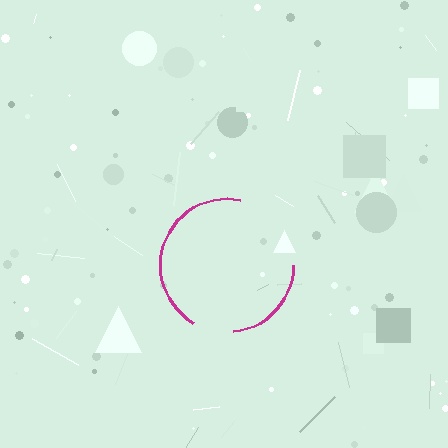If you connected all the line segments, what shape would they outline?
They would outline a circle.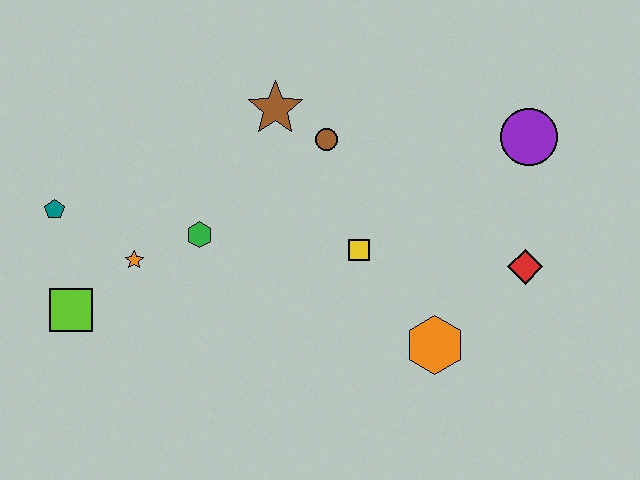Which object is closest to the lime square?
The orange star is closest to the lime square.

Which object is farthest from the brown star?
The red diamond is farthest from the brown star.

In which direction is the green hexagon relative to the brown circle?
The green hexagon is to the left of the brown circle.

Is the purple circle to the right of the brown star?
Yes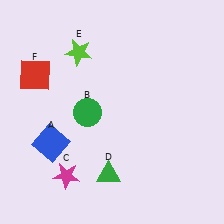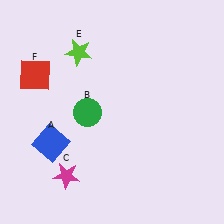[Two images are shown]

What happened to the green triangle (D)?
The green triangle (D) was removed in Image 2. It was in the bottom-left area of Image 1.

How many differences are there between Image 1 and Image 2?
There is 1 difference between the two images.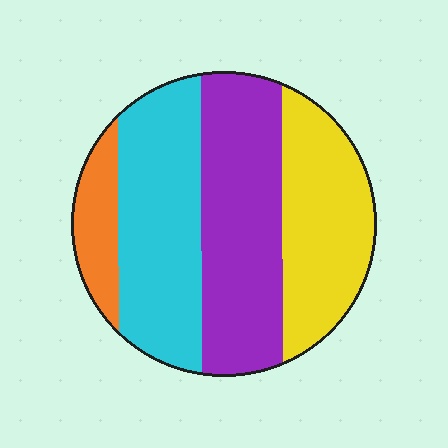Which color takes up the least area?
Orange, at roughly 10%.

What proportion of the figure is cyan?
Cyan takes up about one third (1/3) of the figure.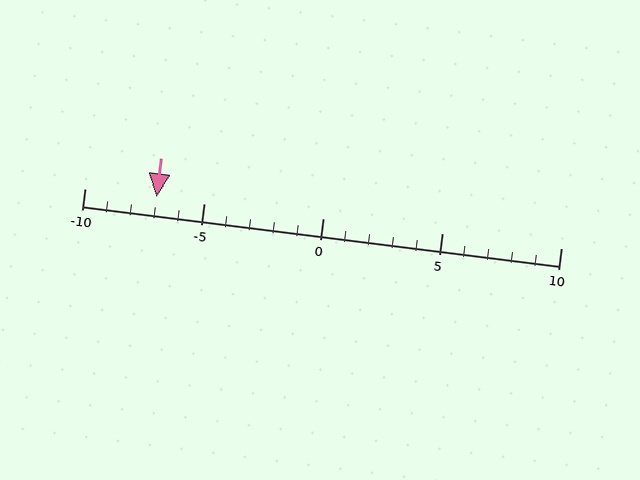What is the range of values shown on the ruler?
The ruler shows values from -10 to 10.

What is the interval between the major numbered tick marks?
The major tick marks are spaced 5 units apart.